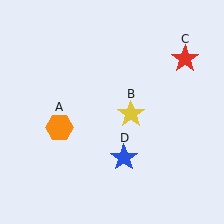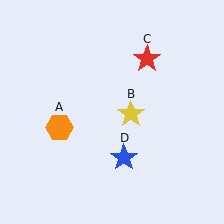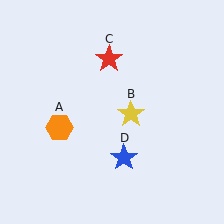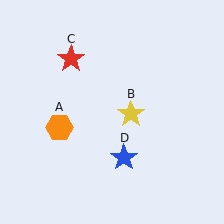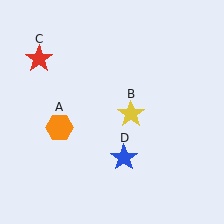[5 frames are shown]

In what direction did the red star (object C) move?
The red star (object C) moved left.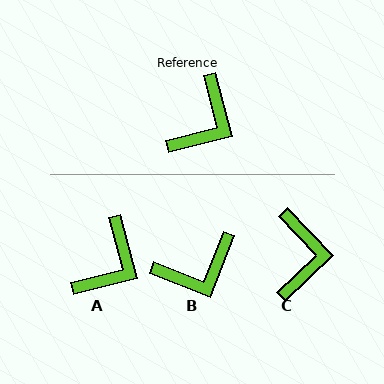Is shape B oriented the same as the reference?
No, it is off by about 36 degrees.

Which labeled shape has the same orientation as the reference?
A.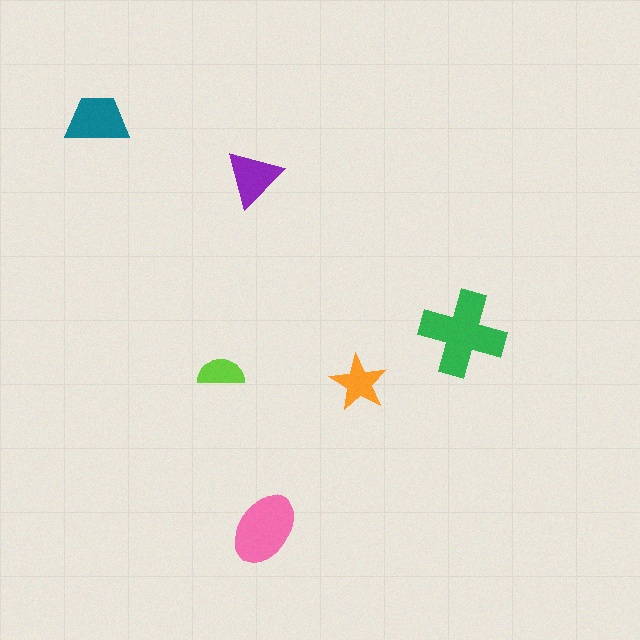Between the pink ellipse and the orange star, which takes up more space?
The pink ellipse.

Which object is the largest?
The green cross.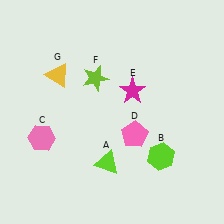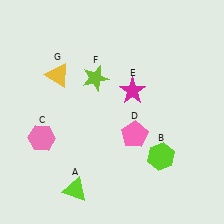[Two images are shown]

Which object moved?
The lime triangle (A) moved left.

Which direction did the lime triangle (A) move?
The lime triangle (A) moved left.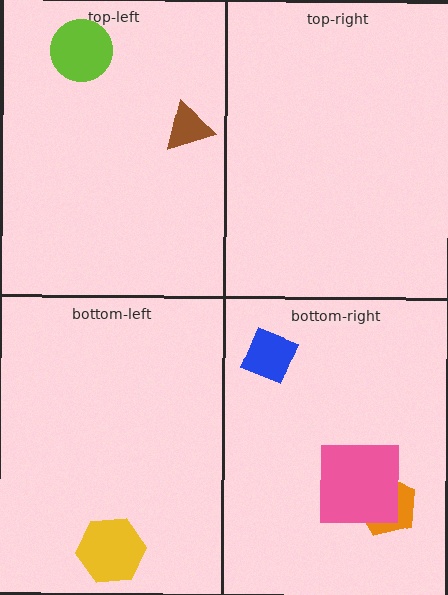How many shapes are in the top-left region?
2.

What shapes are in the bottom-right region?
The orange pentagon, the blue diamond, the pink square.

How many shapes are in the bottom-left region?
1.